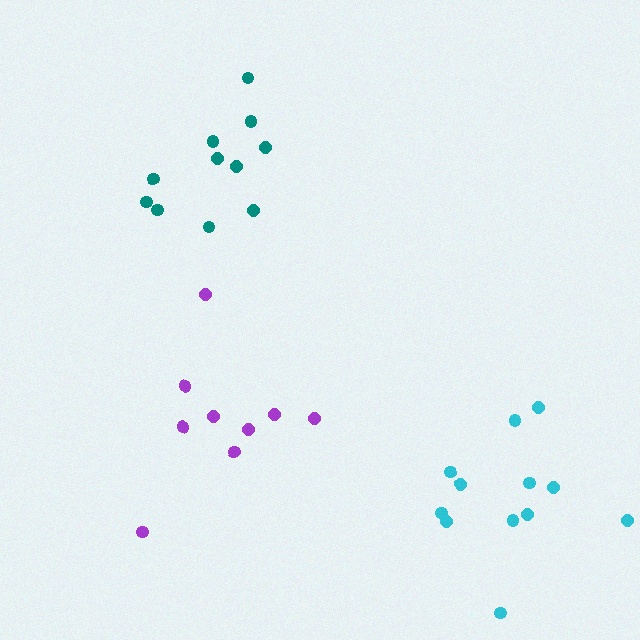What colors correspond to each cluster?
The clusters are colored: purple, cyan, teal.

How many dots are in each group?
Group 1: 9 dots, Group 2: 12 dots, Group 3: 11 dots (32 total).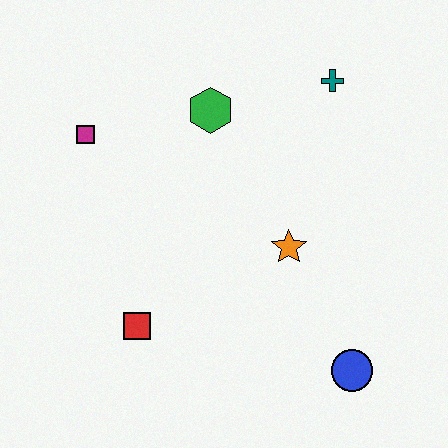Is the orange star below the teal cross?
Yes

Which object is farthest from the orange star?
The magenta square is farthest from the orange star.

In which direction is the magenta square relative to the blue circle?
The magenta square is to the left of the blue circle.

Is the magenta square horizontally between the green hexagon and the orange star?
No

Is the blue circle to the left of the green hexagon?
No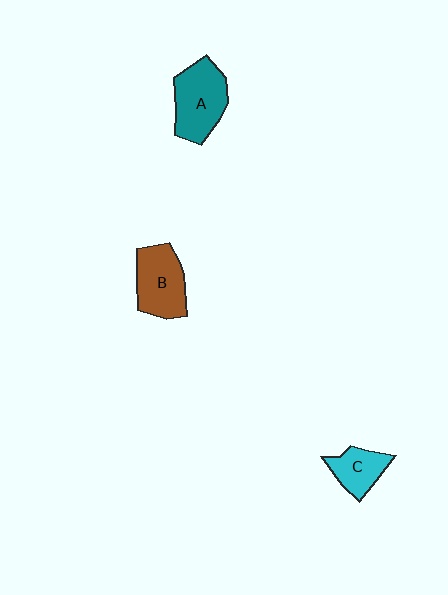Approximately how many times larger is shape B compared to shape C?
Approximately 1.5 times.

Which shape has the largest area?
Shape A (teal).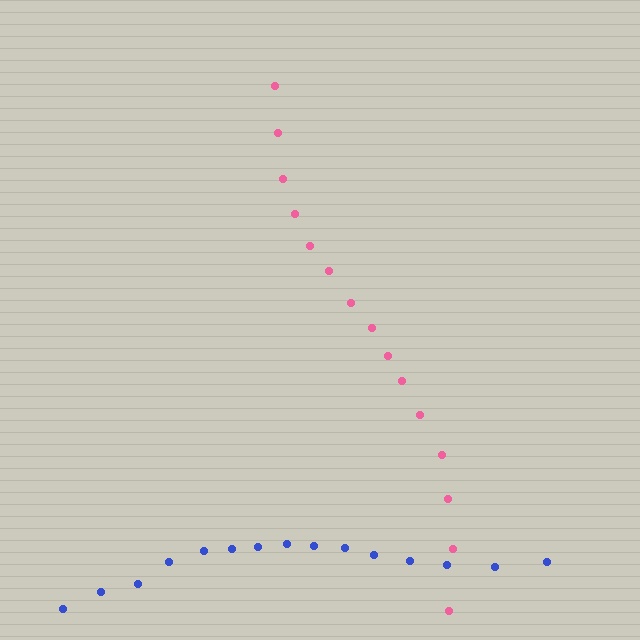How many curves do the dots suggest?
There are 2 distinct paths.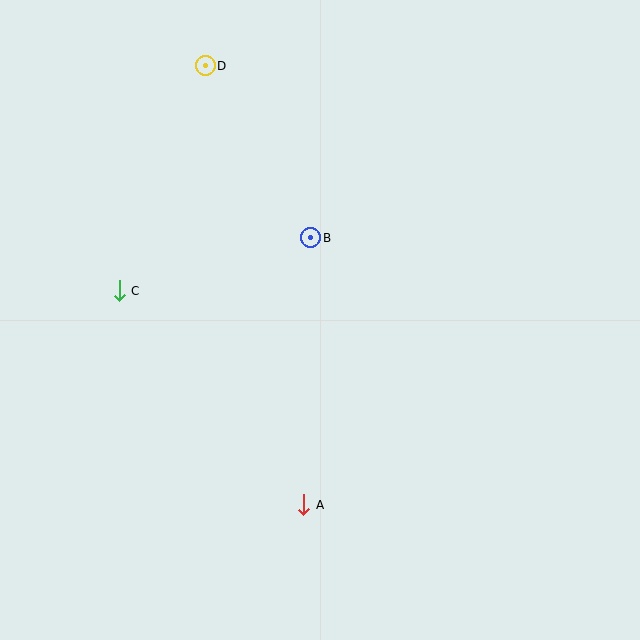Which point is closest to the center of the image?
Point B at (311, 238) is closest to the center.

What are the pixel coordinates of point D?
Point D is at (205, 66).